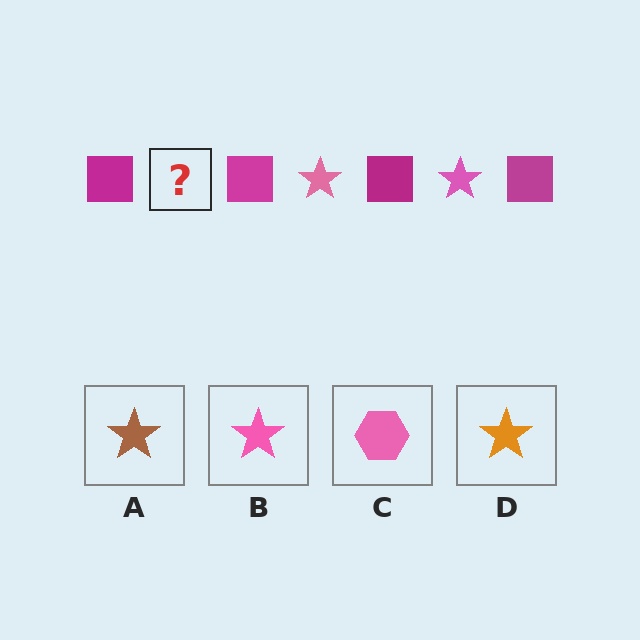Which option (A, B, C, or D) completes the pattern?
B.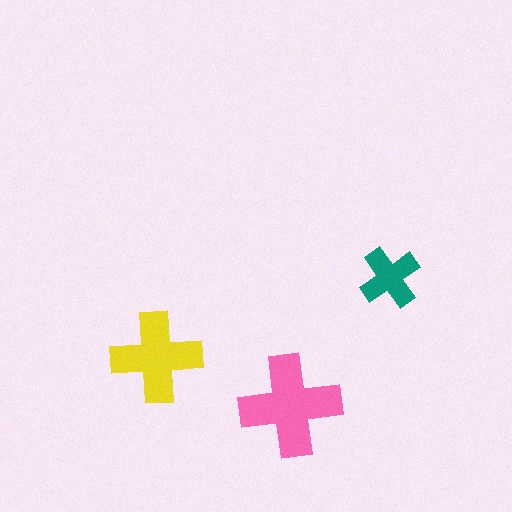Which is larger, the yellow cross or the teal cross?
The yellow one.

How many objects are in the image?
There are 3 objects in the image.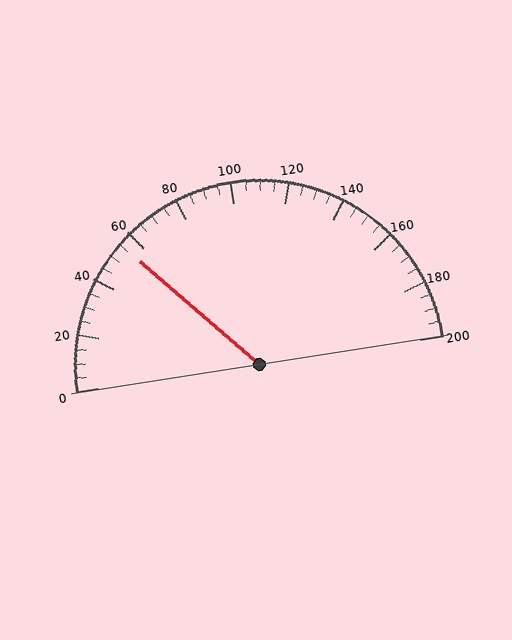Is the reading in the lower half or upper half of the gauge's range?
The reading is in the lower half of the range (0 to 200).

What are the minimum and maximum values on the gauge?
The gauge ranges from 0 to 200.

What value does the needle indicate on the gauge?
The needle indicates approximately 55.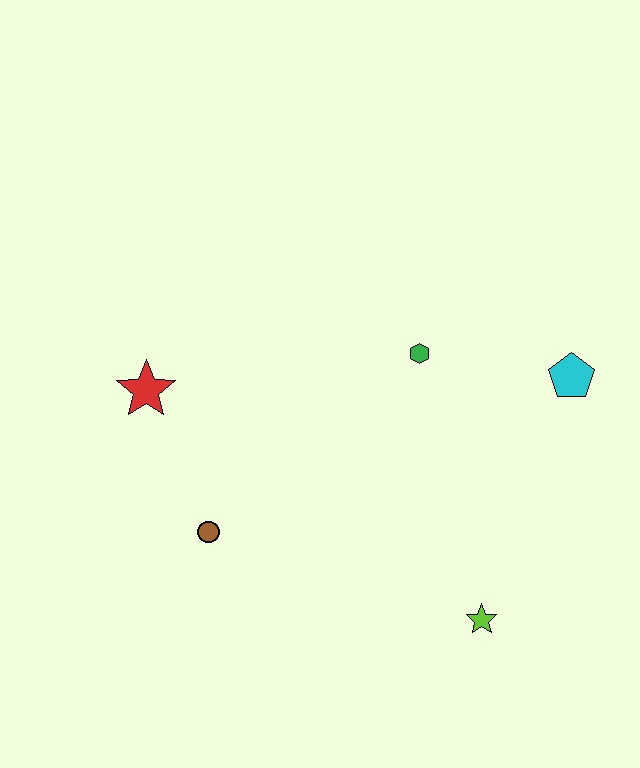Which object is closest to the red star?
The brown circle is closest to the red star.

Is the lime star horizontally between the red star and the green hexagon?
No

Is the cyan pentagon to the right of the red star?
Yes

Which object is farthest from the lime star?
The red star is farthest from the lime star.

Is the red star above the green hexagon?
No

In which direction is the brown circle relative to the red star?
The brown circle is below the red star.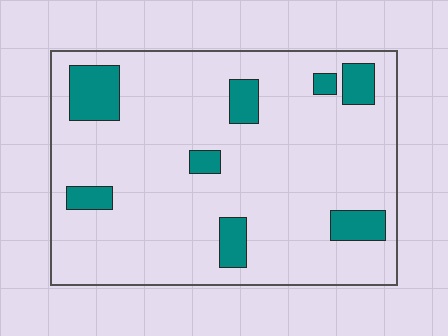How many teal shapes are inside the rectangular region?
8.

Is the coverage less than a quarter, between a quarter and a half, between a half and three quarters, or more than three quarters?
Less than a quarter.